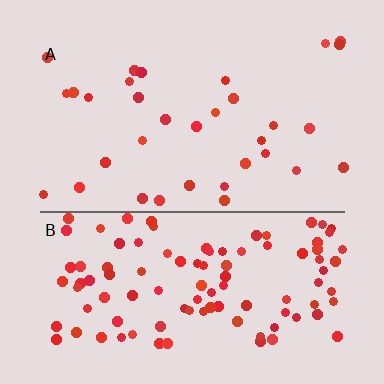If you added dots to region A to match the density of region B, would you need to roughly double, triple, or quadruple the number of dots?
Approximately triple.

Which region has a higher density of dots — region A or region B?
B (the bottom).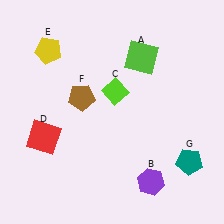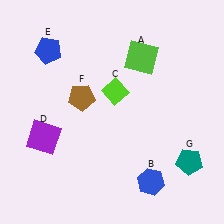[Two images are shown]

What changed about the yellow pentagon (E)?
In Image 1, E is yellow. In Image 2, it changed to blue.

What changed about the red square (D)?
In Image 1, D is red. In Image 2, it changed to purple.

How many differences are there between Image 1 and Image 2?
There are 3 differences between the two images.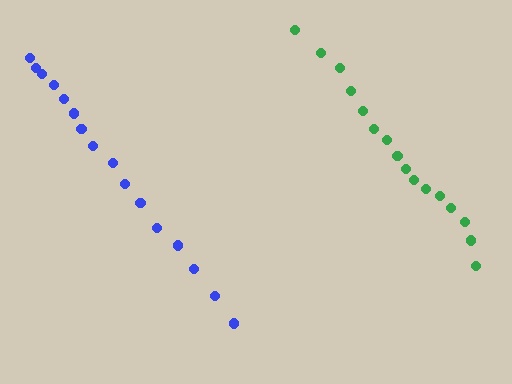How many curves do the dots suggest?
There are 2 distinct paths.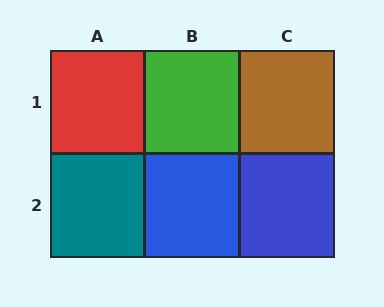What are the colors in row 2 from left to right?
Teal, blue, blue.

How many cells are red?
1 cell is red.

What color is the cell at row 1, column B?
Green.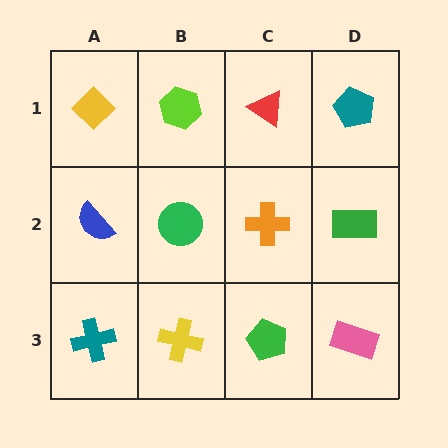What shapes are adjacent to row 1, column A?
A blue semicircle (row 2, column A), a lime hexagon (row 1, column B).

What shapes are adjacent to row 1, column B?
A green circle (row 2, column B), a yellow diamond (row 1, column A), a red triangle (row 1, column C).